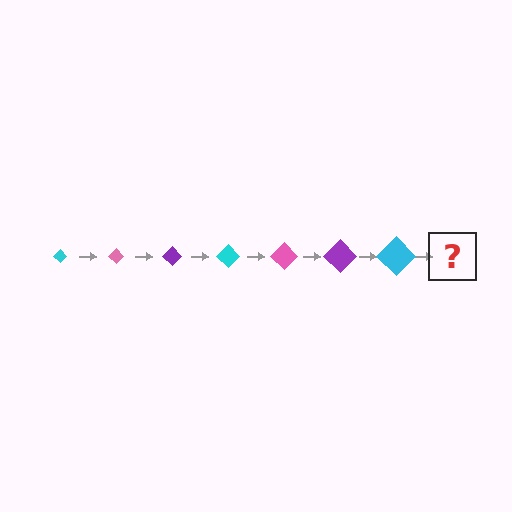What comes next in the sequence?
The next element should be a pink diamond, larger than the previous one.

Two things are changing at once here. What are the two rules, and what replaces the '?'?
The two rules are that the diamond grows larger each step and the color cycles through cyan, pink, and purple. The '?' should be a pink diamond, larger than the previous one.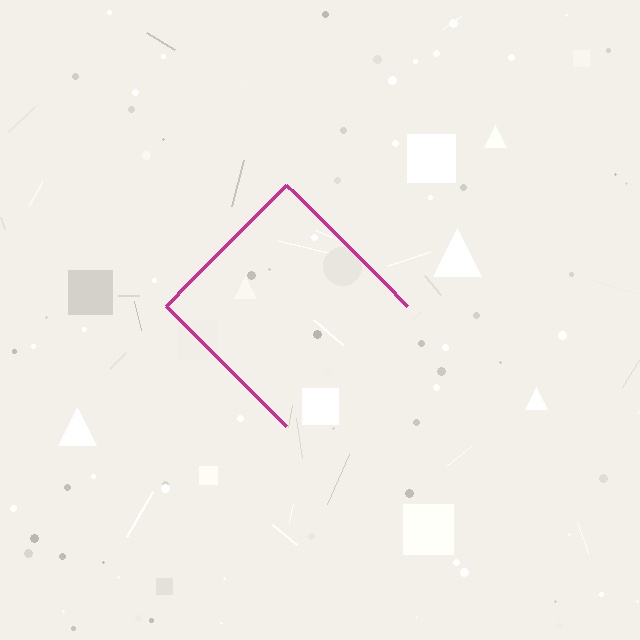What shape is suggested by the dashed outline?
The dashed outline suggests a diamond.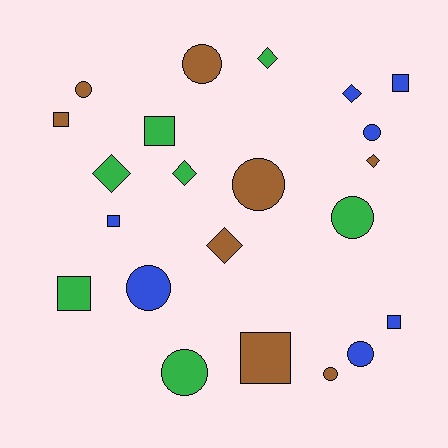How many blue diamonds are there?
There is 1 blue diamond.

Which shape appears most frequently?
Circle, with 9 objects.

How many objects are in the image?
There are 22 objects.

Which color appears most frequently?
Brown, with 8 objects.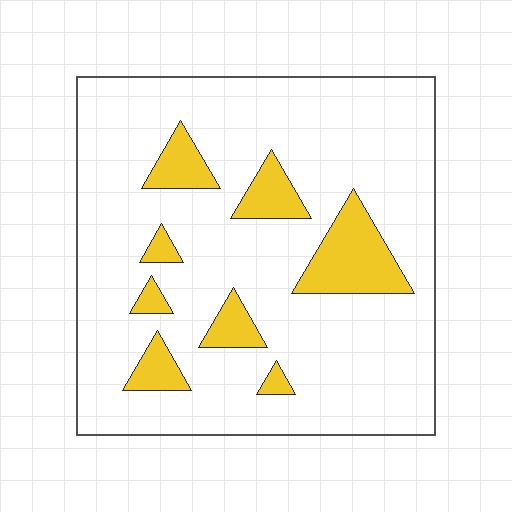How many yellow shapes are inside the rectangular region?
8.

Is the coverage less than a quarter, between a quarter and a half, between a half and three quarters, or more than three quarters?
Less than a quarter.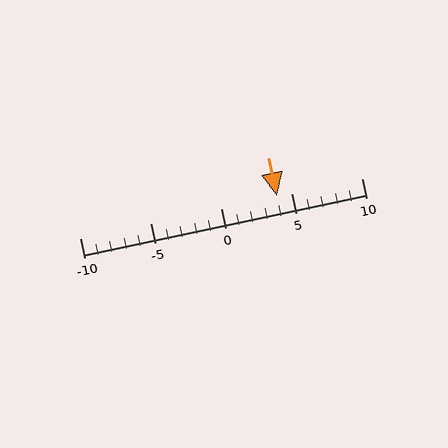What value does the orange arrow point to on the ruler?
The orange arrow points to approximately 4.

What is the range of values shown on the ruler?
The ruler shows values from -10 to 10.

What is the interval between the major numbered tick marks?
The major tick marks are spaced 5 units apart.